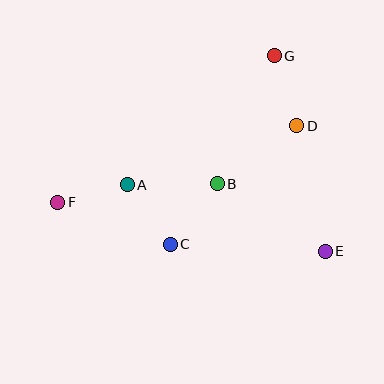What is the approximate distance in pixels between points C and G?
The distance between C and G is approximately 215 pixels.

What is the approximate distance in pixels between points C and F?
The distance between C and F is approximately 120 pixels.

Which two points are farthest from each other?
Points E and F are farthest from each other.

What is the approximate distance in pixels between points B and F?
The distance between B and F is approximately 161 pixels.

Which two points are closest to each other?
Points A and F are closest to each other.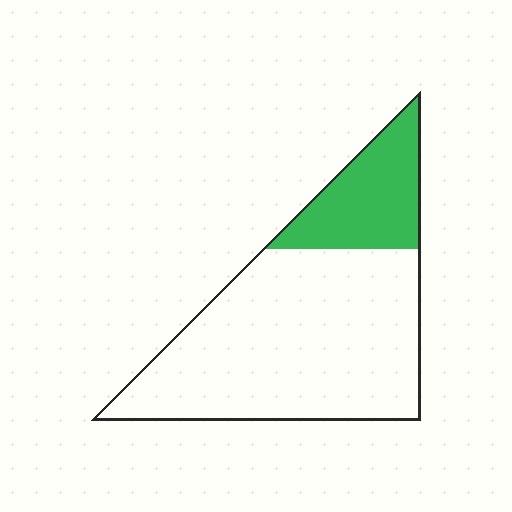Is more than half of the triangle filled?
No.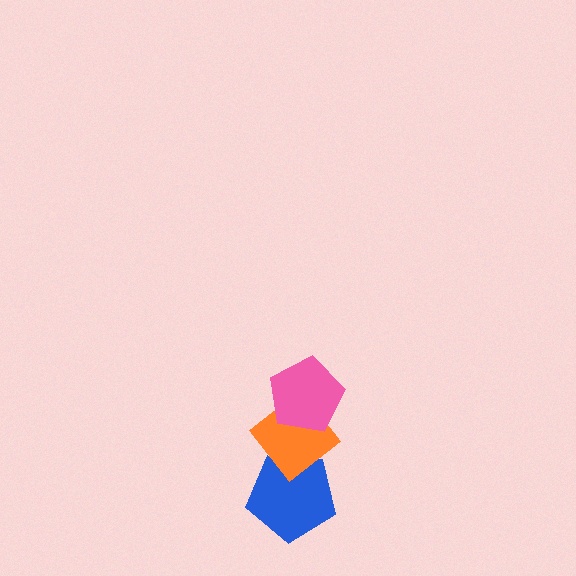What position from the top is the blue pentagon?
The blue pentagon is 3rd from the top.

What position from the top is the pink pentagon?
The pink pentagon is 1st from the top.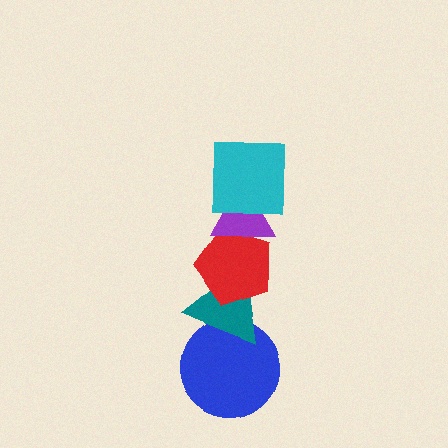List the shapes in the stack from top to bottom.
From top to bottom: the cyan square, the purple triangle, the red pentagon, the teal triangle, the blue circle.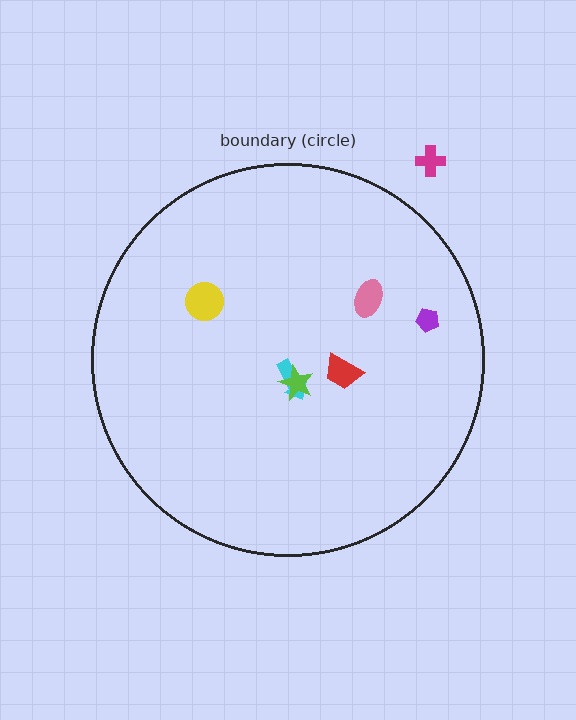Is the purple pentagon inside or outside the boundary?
Inside.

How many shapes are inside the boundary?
6 inside, 1 outside.